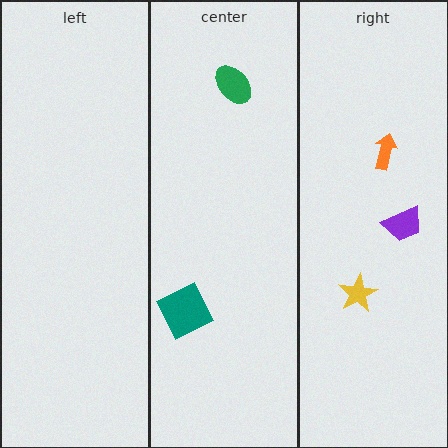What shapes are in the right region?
The yellow star, the purple trapezoid, the orange arrow.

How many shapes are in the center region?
2.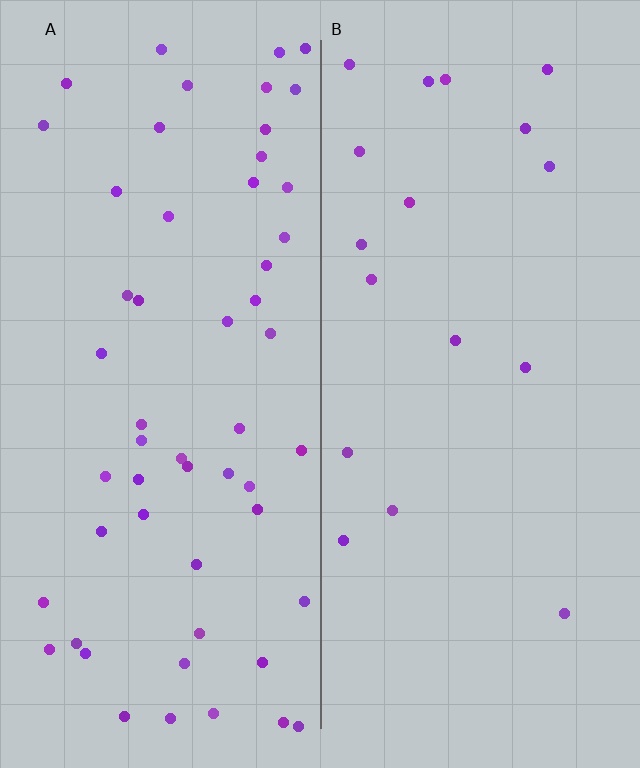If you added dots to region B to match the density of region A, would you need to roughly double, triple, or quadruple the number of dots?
Approximately triple.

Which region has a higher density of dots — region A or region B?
A (the left).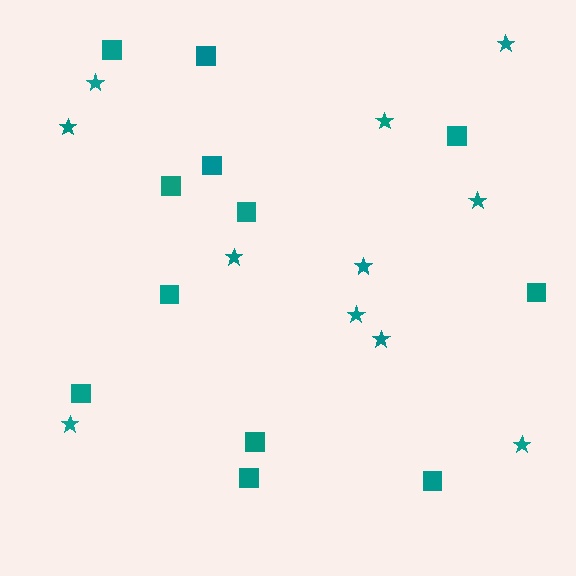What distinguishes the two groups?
There are 2 groups: one group of stars (11) and one group of squares (12).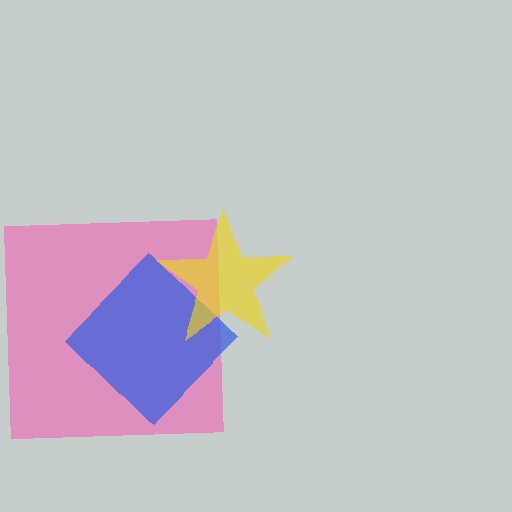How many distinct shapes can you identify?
There are 3 distinct shapes: a pink square, a blue diamond, a yellow star.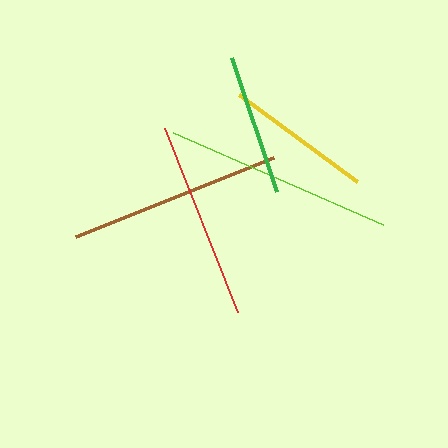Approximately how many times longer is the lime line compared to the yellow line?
The lime line is approximately 1.6 times the length of the yellow line.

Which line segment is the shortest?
The green line is the shortest at approximately 141 pixels.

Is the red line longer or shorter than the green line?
The red line is longer than the green line.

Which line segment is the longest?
The lime line is the longest at approximately 229 pixels.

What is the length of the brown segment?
The brown segment is approximately 213 pixels long.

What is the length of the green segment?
The green segment is approximately 141 pixels long.